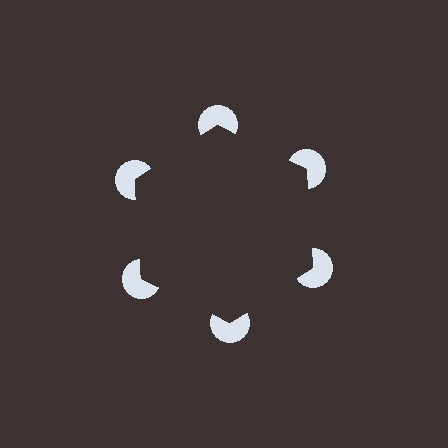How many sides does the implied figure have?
6 sides.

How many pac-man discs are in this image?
There are 6 — one at each vertex of the illusory hexagon.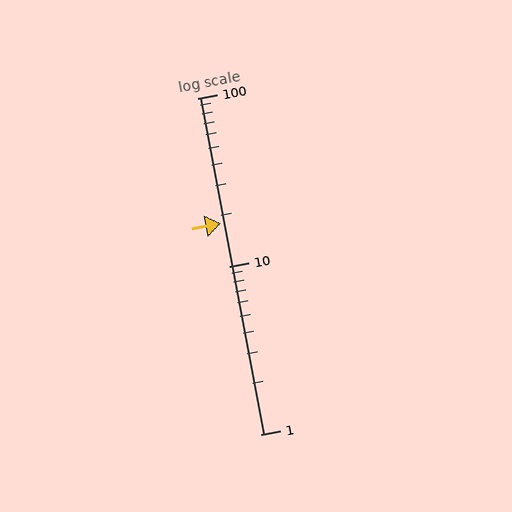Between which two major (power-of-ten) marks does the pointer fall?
The pointer is between 10 and 100.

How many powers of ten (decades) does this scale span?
The scale spans 2 decades, from 1 to 100.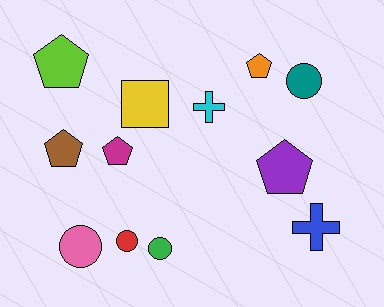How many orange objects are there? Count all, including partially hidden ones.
There is 1 orange object.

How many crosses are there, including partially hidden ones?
There are 2 crosses.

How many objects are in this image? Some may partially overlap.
There are 12 objects.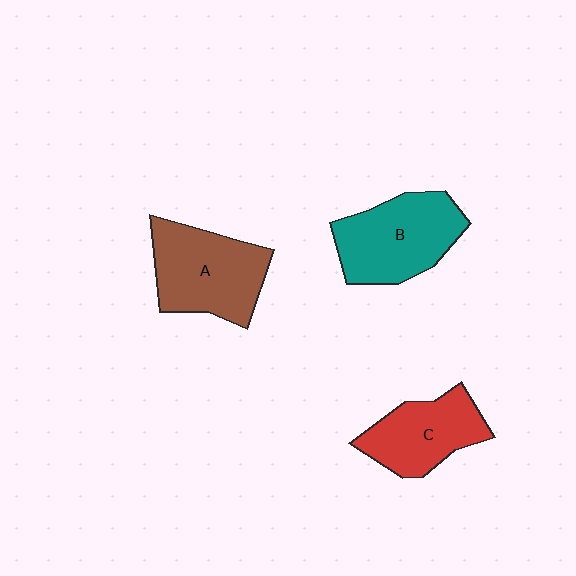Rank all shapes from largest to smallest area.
From largest to smallest: B (teal), A (brown), C (red).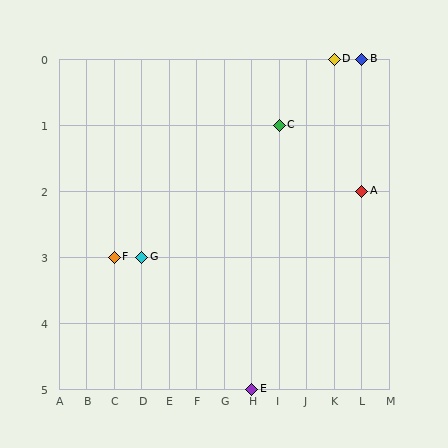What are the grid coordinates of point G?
Point G is at grid coordinates (D, 3).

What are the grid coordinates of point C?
Point C is at grid coordinates (I, 1).